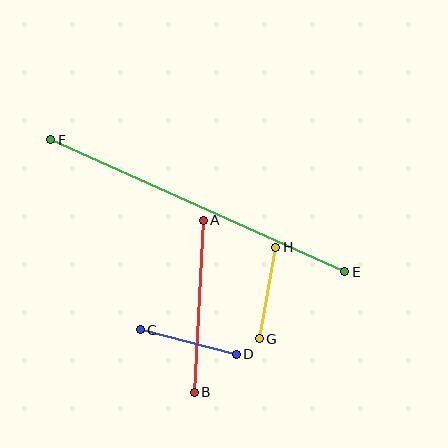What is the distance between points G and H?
The distance is approximately 93 pixels.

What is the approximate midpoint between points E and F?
The midpoint is at approximately (198, 206) pixels.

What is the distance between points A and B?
The distance is approximately 172 pixels.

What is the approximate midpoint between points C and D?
The midpoint is at approximately (188, 342) pixels.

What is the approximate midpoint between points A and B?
The midpoint is at approximately (199, 306) pixels.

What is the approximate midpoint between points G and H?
The midpoint is at approximately (267, 293) pixels.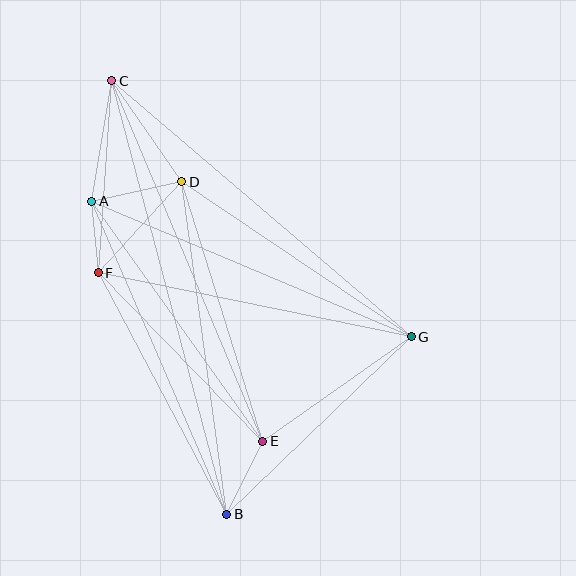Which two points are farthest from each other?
Points B and C are farthest from each other.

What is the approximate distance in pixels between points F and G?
The distance between F and G is approximately 320 pixels.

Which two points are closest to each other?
Points A and F are closest to each other.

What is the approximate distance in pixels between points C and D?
The distance between C and D is approximately 123 pixels.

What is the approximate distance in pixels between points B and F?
The distance between B and F is approximately 274 pixels.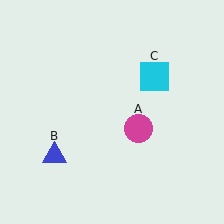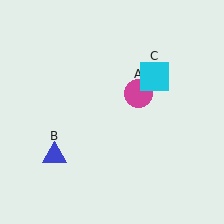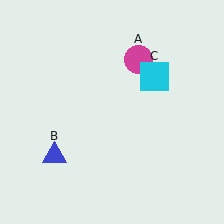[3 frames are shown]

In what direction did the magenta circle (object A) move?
The magenta circle (object A) moved up.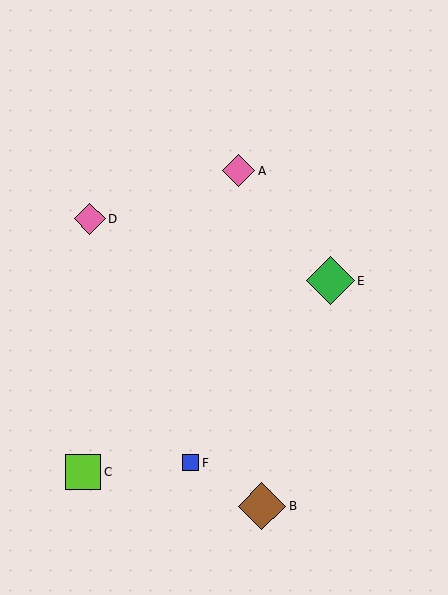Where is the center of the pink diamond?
The center of the pink diamond is at (239, 171).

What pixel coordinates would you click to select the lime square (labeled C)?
Click at (83, 472) to select the lime square C.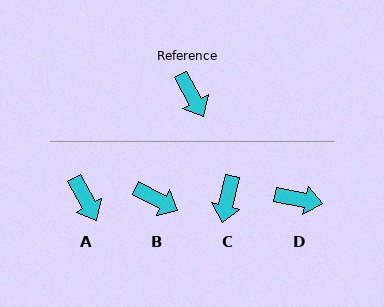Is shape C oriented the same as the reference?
No, it is off by about 42 degrees.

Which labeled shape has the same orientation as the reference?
A.